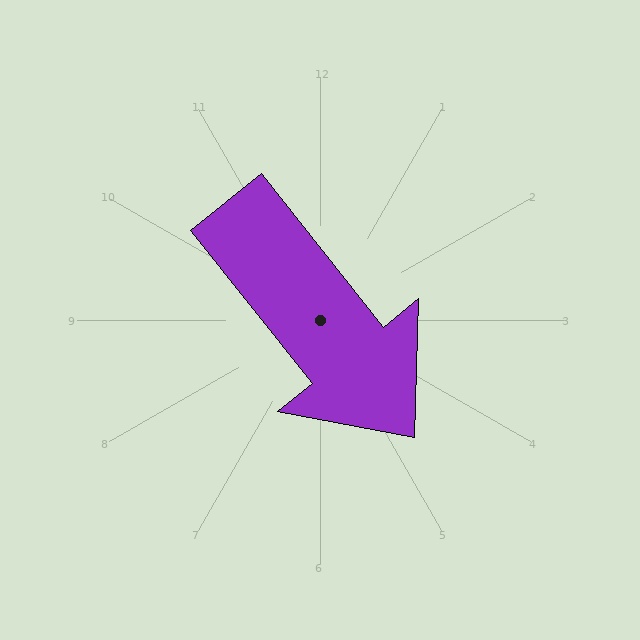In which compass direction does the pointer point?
Southeast.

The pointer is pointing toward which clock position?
Roughly 5 o'clock.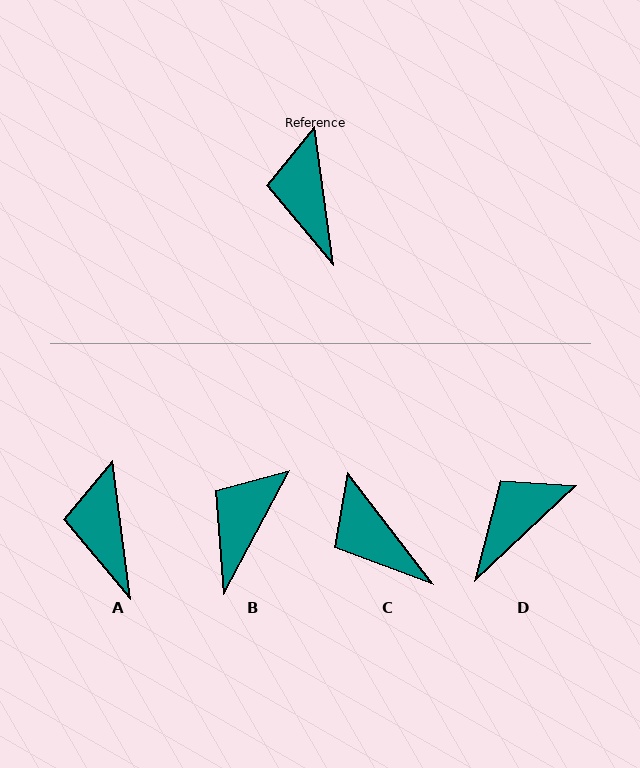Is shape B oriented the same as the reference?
No, it is off by about 36 degrees.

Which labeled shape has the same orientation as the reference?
A.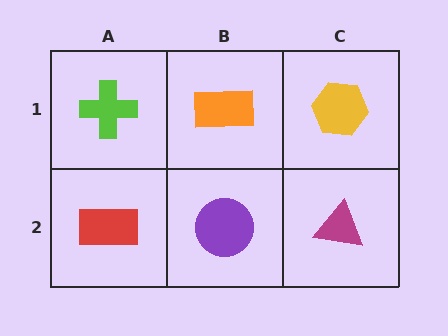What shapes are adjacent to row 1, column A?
A red rectangle (row 2, column A), an orange rectangle (row 1, column B).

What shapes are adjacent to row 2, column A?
A lime cross (row 1, column A), a purple circle (row 2, column B).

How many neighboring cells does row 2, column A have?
2.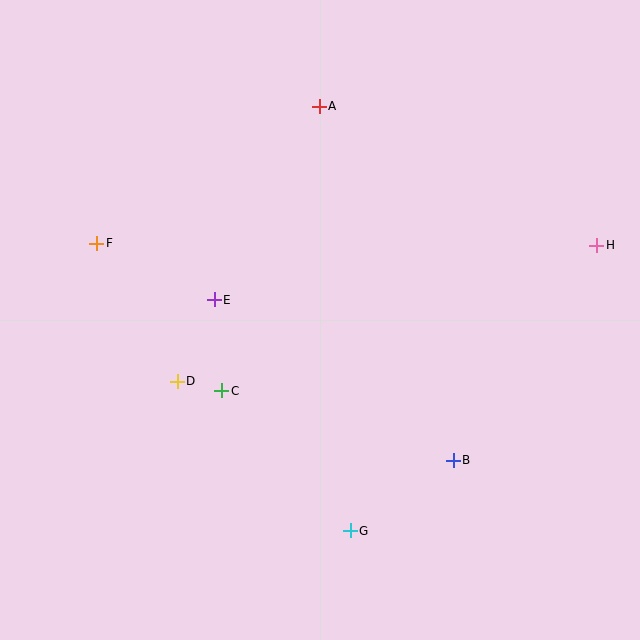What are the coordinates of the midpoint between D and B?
The midpoint between D and B is at (315, 421).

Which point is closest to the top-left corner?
Point F is closest to the top-left corner.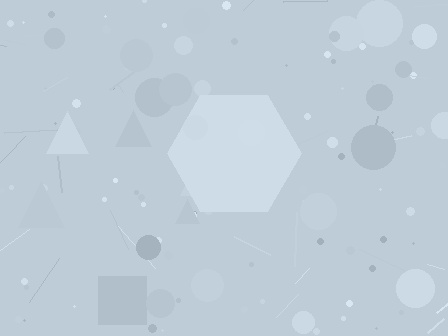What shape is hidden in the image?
A hexagon is hidden in the image.